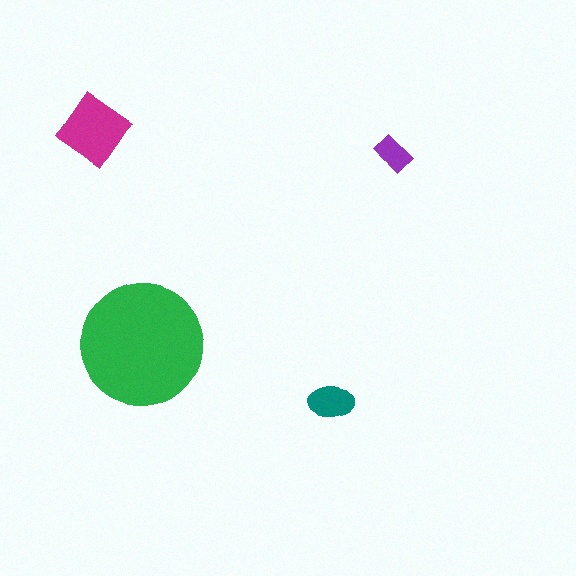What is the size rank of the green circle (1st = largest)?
1st.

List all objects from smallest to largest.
The purple rectangle, the teal ellipse, the magenta diamond, the green circle.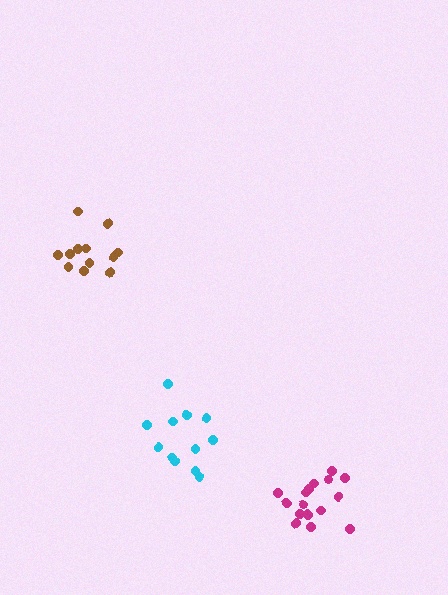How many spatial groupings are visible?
There are 3 spatial groupings.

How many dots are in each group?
Group 1: 12 dots, Group 2: 17 dots, Group 3: 12 dots (41 total).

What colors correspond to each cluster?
The clusters are colored: brown, magenta, cyan.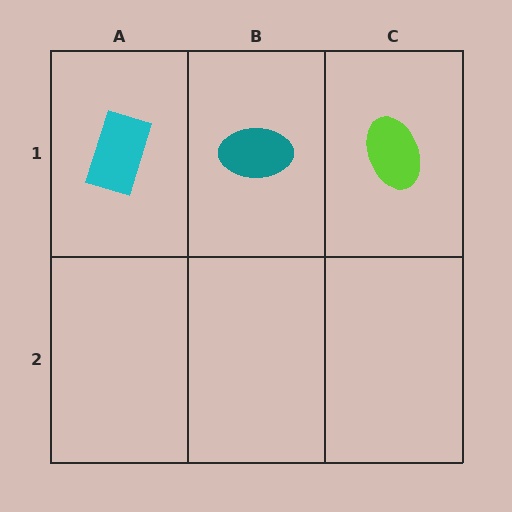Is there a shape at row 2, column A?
No, that cell is empty.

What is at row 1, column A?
A cyan rectangle.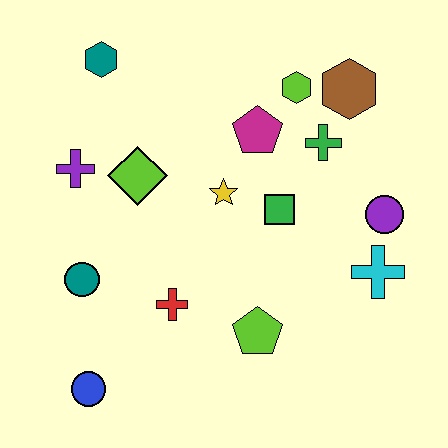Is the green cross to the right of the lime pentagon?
Yes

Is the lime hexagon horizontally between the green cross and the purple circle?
No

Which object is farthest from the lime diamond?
The cyan cross is farthest from the lime diamond.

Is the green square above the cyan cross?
Yes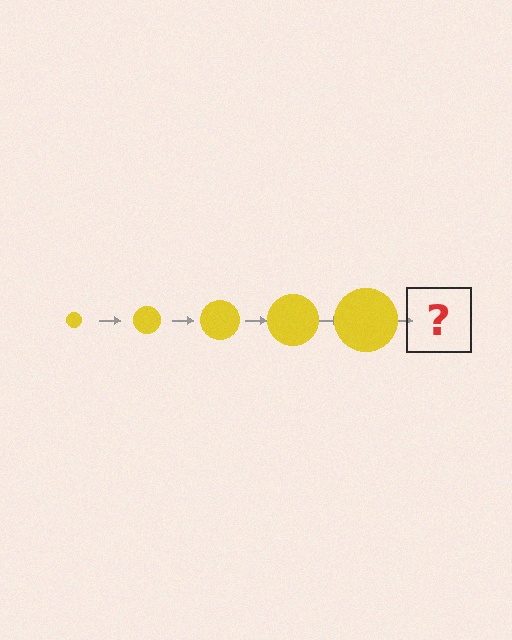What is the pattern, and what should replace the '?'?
The pattern is that the circle gets progressively larger each step. The '?' should be a yellow circle, larger than the previous one.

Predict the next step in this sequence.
The next step is a yellow circle, larger than the previous one.